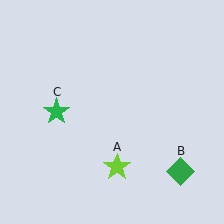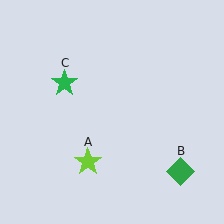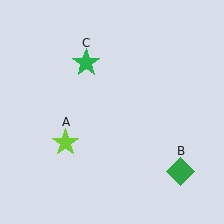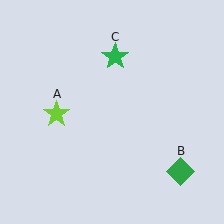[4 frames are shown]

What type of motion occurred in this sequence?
The lime star (object A), green star (object C) rotated clockwise around the center of the scene.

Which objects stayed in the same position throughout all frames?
Green diamond (object B) remained stationary.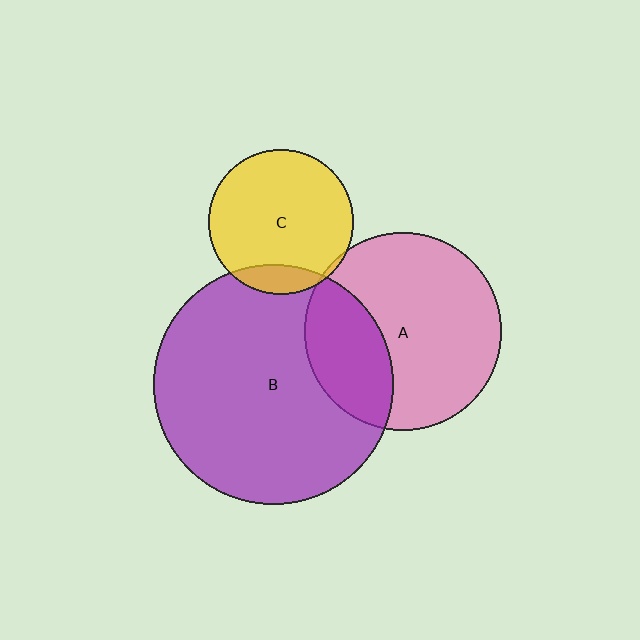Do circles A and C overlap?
Yes.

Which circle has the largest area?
Circle B (purple).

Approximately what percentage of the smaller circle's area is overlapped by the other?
Approximately 5%.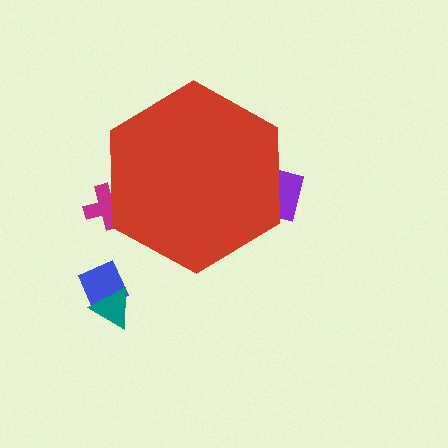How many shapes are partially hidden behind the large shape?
2 shapes are partially hidden.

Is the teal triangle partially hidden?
No, the teal triangle is fully visible.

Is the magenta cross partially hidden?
Yes, the magenta cross is partially hidden behind the red hexagon.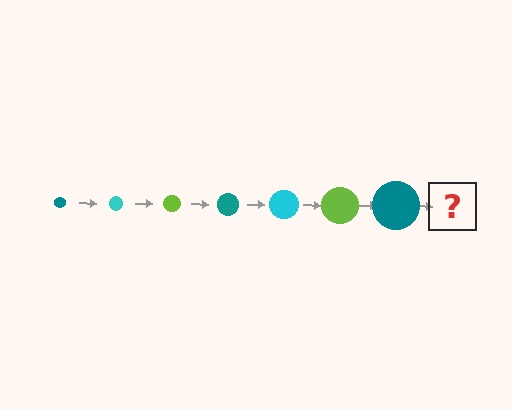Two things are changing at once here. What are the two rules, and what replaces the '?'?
The two rules are that the circle grows larger each step and the color cycles through teal, cyan, and lime. The '?' should be a cyan circle, larger than the previous one.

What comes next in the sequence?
The next element should be a cyan circle, larger than the previous one.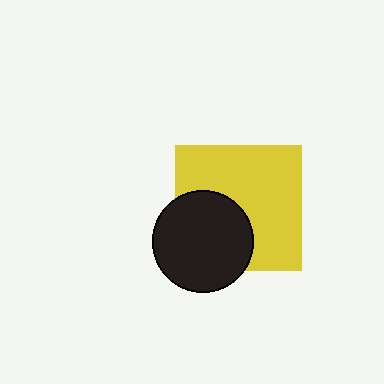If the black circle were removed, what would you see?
You would see the complete yellow square.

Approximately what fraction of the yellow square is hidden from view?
Roughly 36% of the yellow square is hidden behind the black circle.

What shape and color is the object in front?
The object in front is a black circle.